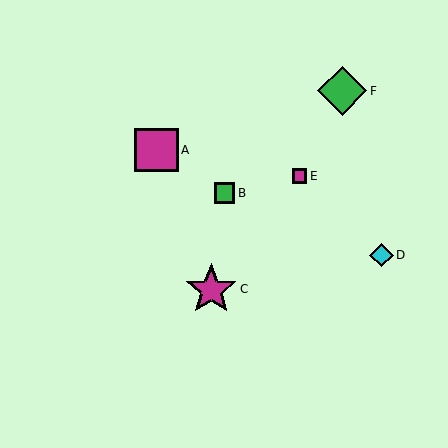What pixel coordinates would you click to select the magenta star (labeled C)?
Click at (211, 289) to select the magenta star C.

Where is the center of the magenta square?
The center of the magenta square is at (300, 176).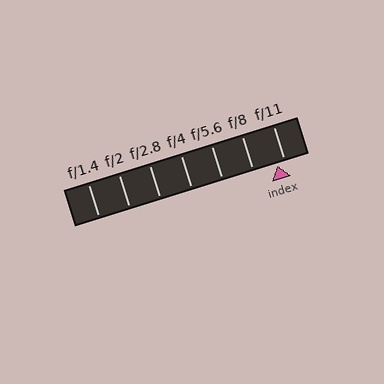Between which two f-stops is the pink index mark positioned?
The index mark is between f/8 and f/11.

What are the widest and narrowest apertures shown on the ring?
The widest aperture shown is f/1.4 and the narrowest is f/11.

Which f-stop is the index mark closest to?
The index mark is closest to f/11.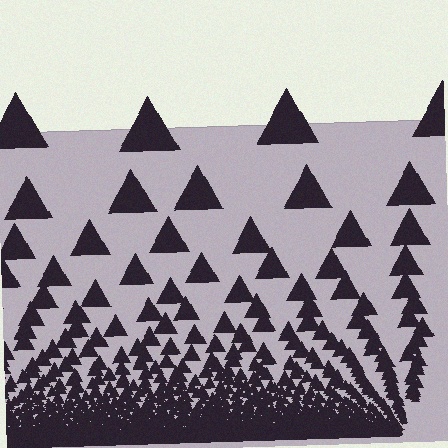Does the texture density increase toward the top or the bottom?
Density increases toward the bottom.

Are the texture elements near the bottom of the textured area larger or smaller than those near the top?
Smaller. The gradient is inverted — elements near the bottom are smaller and denser.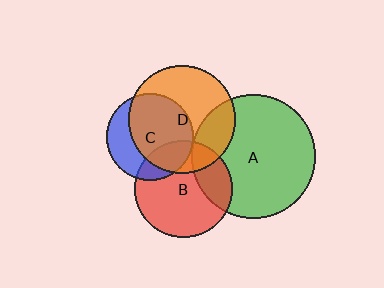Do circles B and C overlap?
Yes.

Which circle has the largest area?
Circle A (green).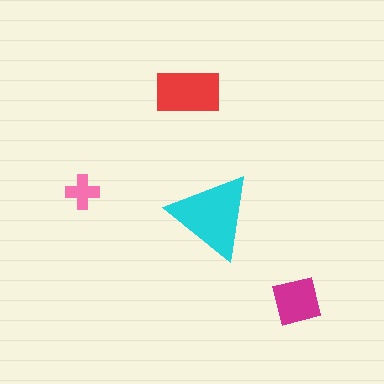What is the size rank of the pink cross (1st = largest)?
4th.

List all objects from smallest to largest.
The pink cross, the magenta square, the red rectangle, the cyan triangle.